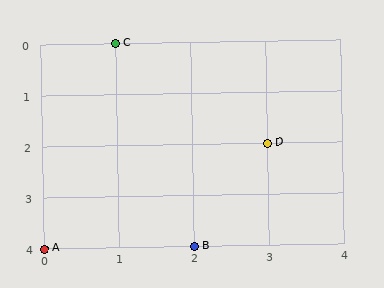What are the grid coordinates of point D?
Point D is at grid coordinates (3, 2).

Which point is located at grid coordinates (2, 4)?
Point B is at (2, 4).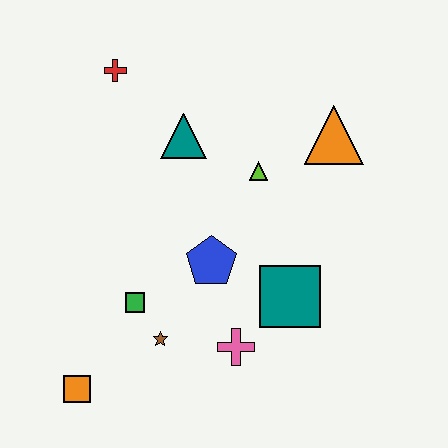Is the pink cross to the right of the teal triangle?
Yes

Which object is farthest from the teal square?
The red cross is farthest from the teal square.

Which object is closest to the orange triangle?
The lime triangle is closest to the orange triangle.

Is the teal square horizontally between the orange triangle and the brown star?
Yes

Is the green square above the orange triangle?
No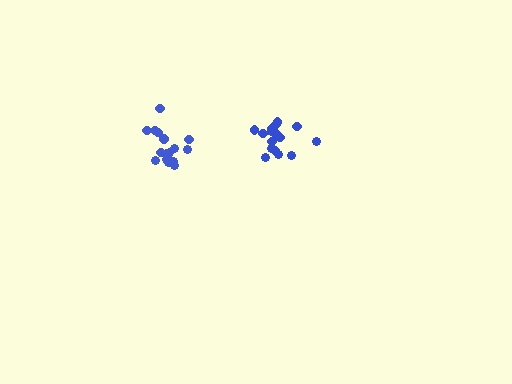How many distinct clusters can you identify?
There are 2 distinct clusters.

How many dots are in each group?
Group 1: 17 dots, Group 2: 17 dots (34 total).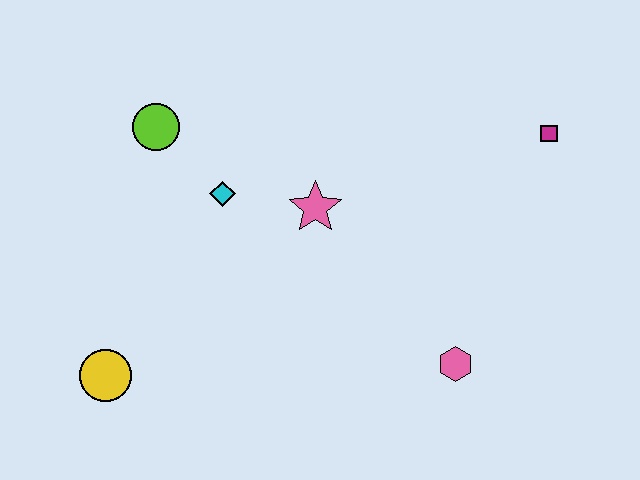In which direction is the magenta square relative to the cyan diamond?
The magenta square is to the right of the cyan diamond.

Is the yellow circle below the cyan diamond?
Yes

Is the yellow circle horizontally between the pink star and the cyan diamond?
No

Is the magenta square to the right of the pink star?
Yes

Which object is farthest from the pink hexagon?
The lime circle is farthest from the pink hexagon.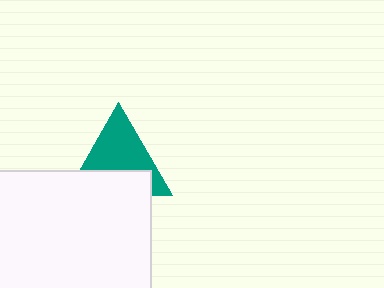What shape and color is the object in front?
The object in front is a white square.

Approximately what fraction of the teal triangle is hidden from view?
Roughly 41% of the teal triangle is hidden behind the white square.